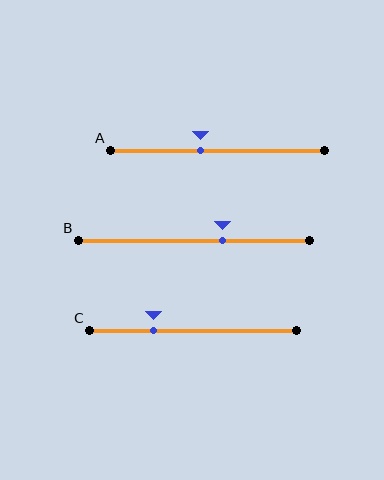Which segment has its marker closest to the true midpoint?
Segment A has its marker closest to the true midpoint.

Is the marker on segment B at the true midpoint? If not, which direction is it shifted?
No, the marker on segment B is shifted to the right by about 13% of the segment length.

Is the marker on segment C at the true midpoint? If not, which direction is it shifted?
No, the marker on segment C is shifted to the left by about 19% of the segment length.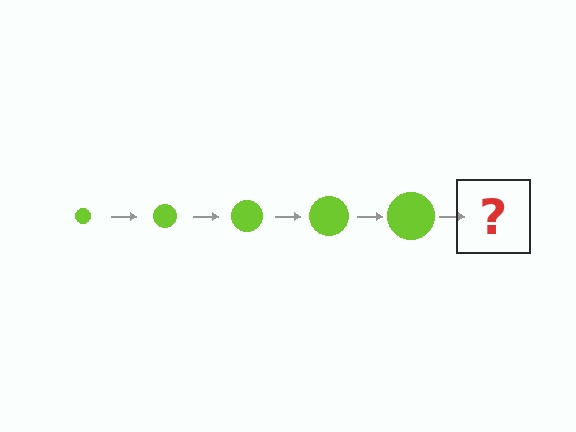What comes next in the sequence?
The next element should be a lime circle, larger than the previous one.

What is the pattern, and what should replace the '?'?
The pattern is that the circle gets progressively larger each step. The '?' should be a lime circle, larger than the previous one.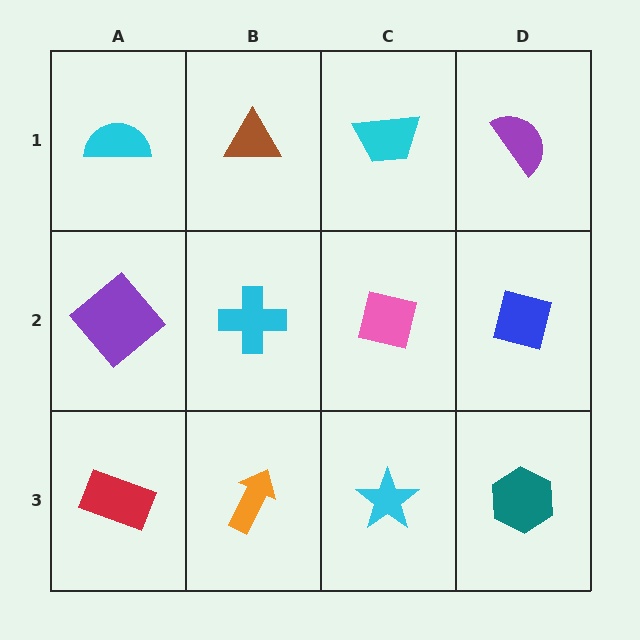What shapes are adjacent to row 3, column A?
A purple diamond (row 2, column A), an orange arrow (row 3, column B).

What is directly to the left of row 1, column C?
A brown triangle.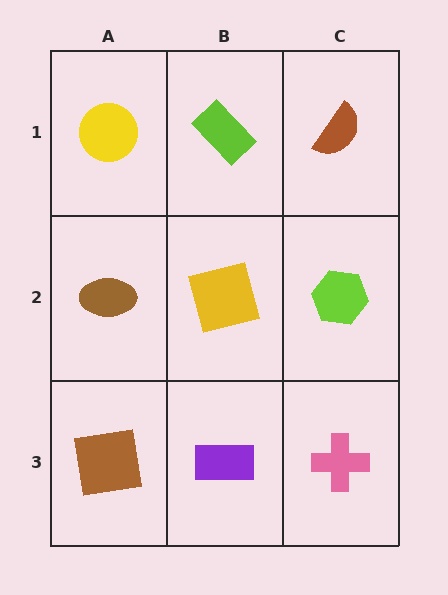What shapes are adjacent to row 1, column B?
A yellow square (row 2, column B), a yellow circle (row 1, column A), a brown semicircle (row 1, column C).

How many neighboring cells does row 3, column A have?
2.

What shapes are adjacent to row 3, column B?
A yellow square (row 2, column B), a brown square (row 3, column A), a pink cross (row 3, column C).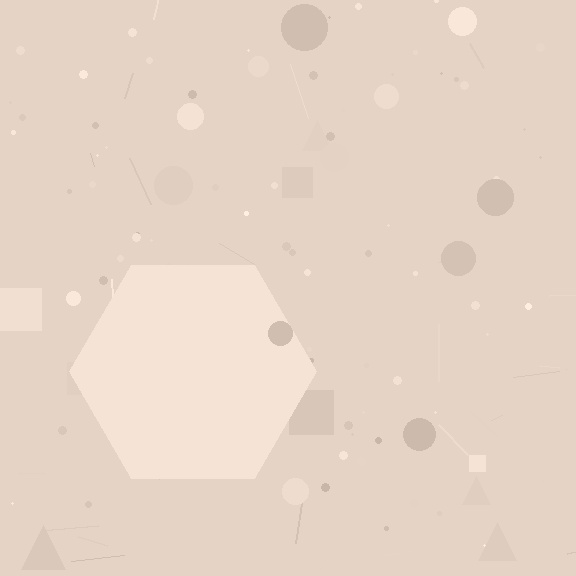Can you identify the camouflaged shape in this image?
The camouflaged shape is a hexagon.